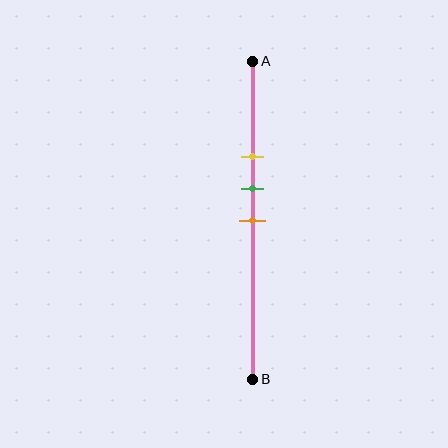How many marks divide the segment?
There are 3 marks dividing the segment.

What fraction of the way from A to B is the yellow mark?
The yellow mark is approximately 30% (0.3) of the way from A to B.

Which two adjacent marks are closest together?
The green and orange marks are the closest adjacent pair.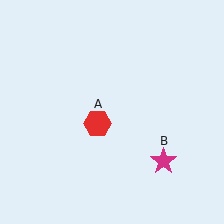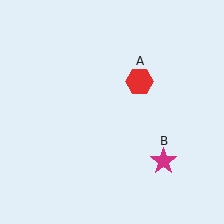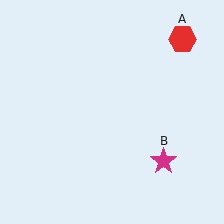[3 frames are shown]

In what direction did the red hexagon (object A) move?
The red hexagon (object A) moved up and to the right.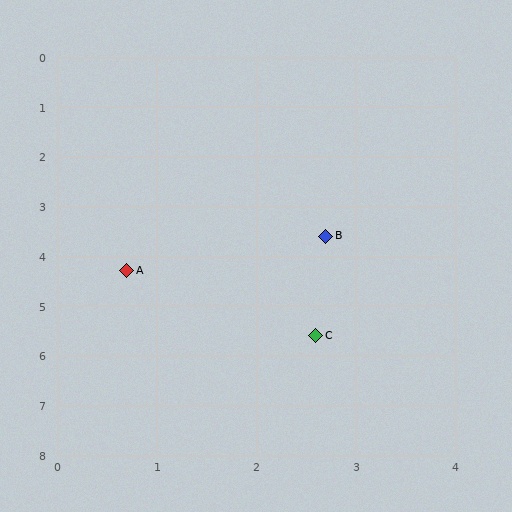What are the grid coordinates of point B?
Point B is at approximately (2.7, 3.6).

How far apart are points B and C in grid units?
Points B and C are about 2.0 grid units apart.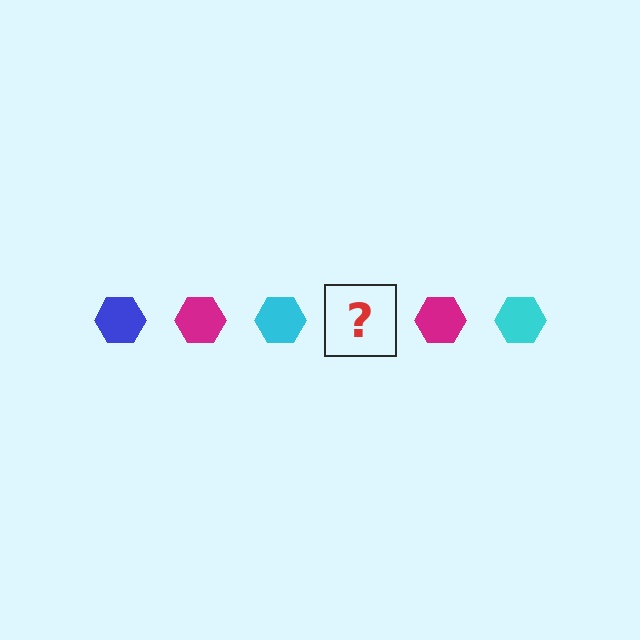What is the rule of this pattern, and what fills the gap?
The rule is that the pattern cycles through blue, magenta, cyan hexagons. The gap should be filled with a blue hexagon.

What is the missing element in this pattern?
The missing element is a blue hexagon.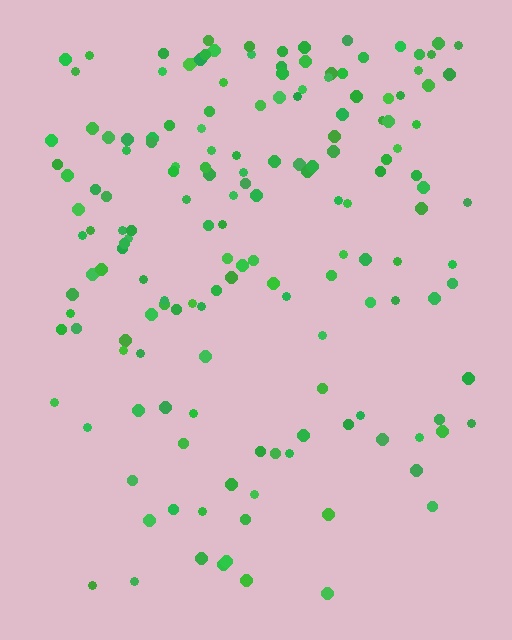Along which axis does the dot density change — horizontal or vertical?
Vertical.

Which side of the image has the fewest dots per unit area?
The bottom.